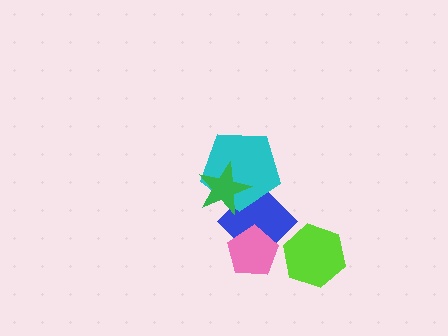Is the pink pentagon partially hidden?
No, no other shape covers it.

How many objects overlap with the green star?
2 objects overlap with the green star.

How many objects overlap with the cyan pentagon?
2 objects overlap with the cyan pentagon.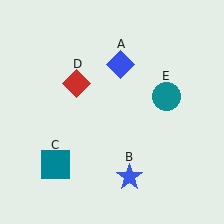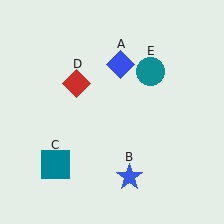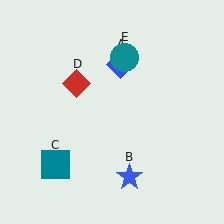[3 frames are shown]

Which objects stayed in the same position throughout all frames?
Blue diamond (object A) and blue star (object B) and teal square (object C) and red diamond (object D) remained stationary.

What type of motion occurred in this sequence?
The teal circle (object E) rotated counterclockwise around the center of the scene.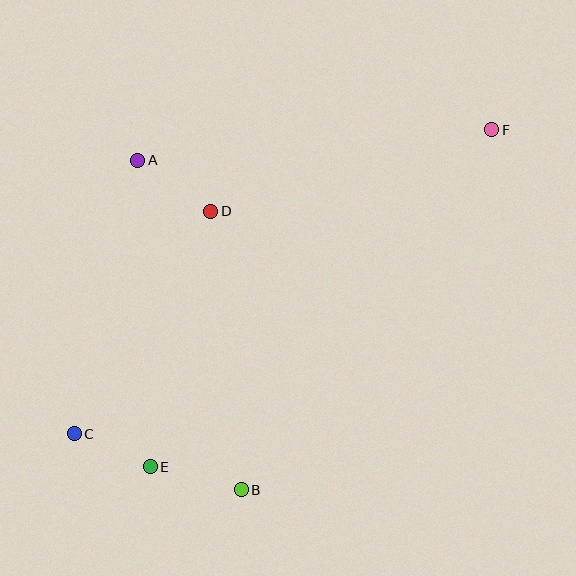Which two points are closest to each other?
Points C and E are closest to each other.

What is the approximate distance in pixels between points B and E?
The distance between B and E is approximately 94 pixels.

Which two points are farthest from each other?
Points C and F are farthest from each other.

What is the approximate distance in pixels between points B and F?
The distance between B and F is approximately 439 pixels.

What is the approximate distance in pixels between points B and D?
The distance between B and D is approximately 280 pixels.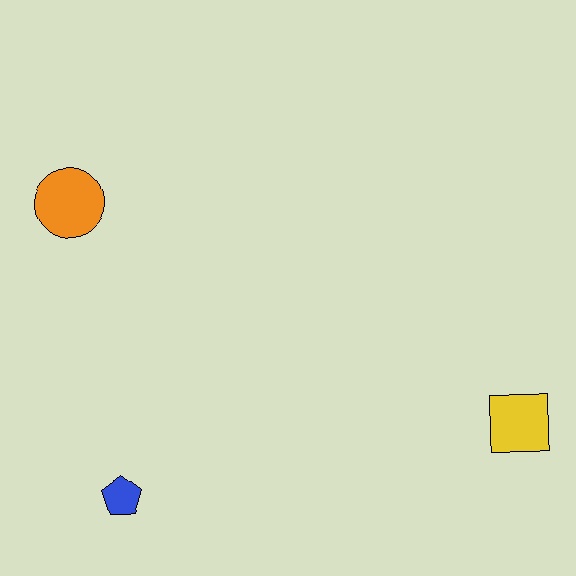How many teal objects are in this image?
There are no teal objects.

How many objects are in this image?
There are 3 objects.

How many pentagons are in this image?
There is 1 pentagon.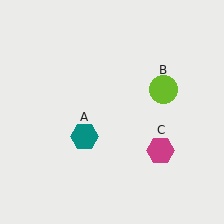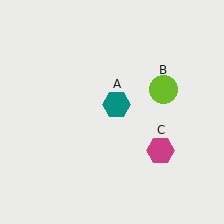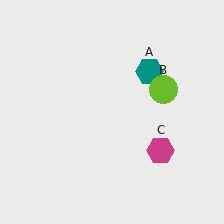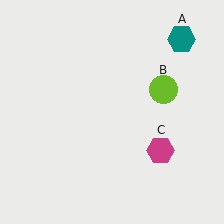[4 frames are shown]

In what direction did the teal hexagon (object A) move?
The teal hexagon (object A) moved up and to the right.